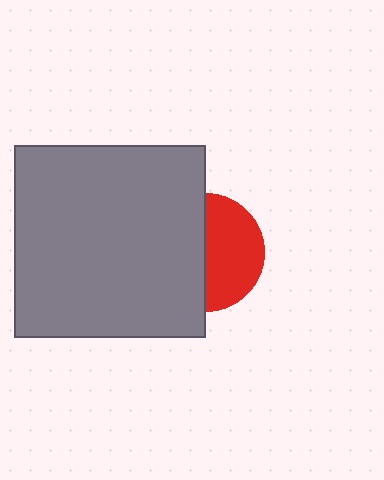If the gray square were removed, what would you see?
You would see the complete red circle.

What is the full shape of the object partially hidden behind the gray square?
The partially hidden object is a red circle.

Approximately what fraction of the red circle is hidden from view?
Roughly 50% of the red circle is hidden behind the gray square.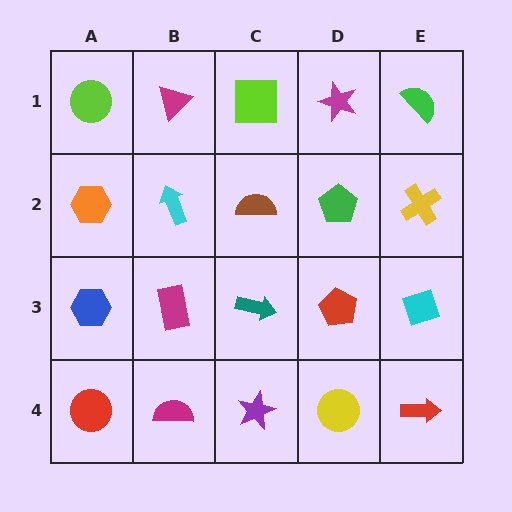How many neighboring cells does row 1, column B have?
3.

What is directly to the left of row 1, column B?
A lime circle.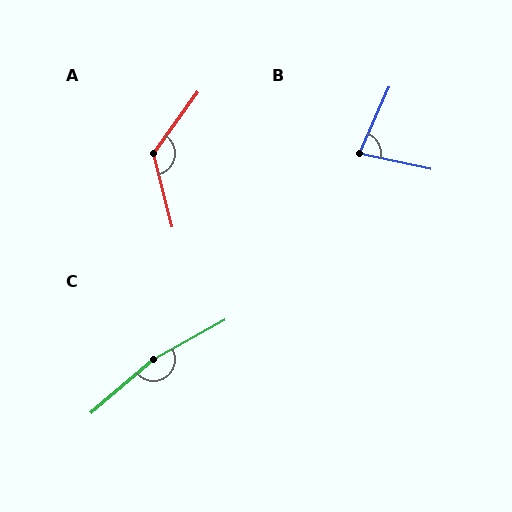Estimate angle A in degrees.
Approximately 130 degrees.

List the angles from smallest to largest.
B (79°), A (130°), C (168°).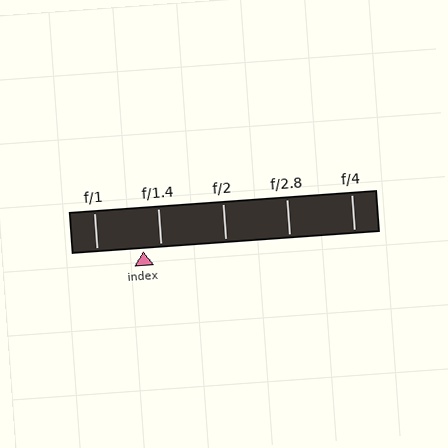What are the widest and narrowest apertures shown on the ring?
The widest aperture shown is f/1 and the narrowest is f/4.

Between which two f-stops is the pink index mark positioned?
The index mark is between f/1 and f/1.4.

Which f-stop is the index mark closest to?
The index mark is closest to f/1.4.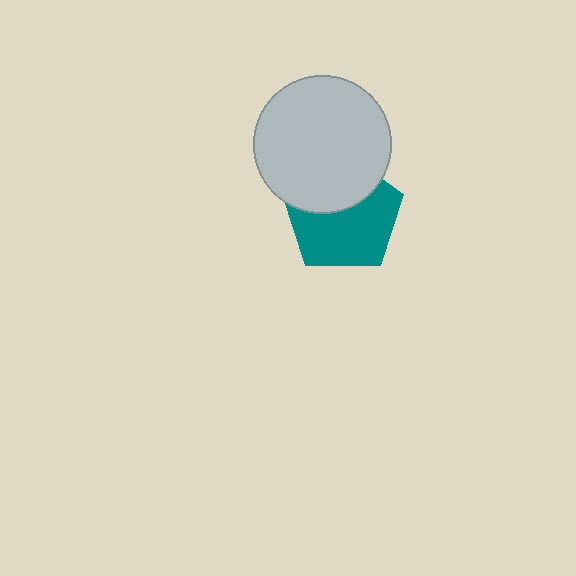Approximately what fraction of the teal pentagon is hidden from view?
Roughly 38% of the teal pentagon is hidden behind the light gray circle.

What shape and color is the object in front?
The object in front is a light gray circle.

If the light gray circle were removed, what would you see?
You would see the complete teal pentagon.